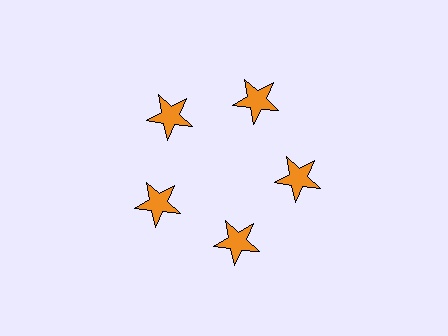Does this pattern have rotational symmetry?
Yes, this pattern has 5-fold rotational symmetry. It looks the same after rotating 72 degrees around the center.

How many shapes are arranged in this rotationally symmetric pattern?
There are 5 shapes, arranged in 5 groups of 1.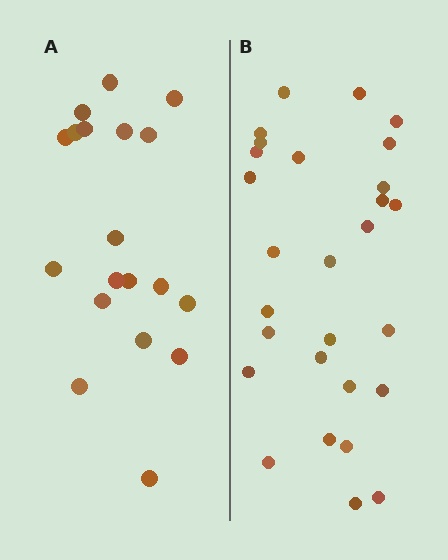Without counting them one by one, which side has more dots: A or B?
Region B (the right region) has more dots.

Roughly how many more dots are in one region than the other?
Region B has roughly 8 or so more dots than region A.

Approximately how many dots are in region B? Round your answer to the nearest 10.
About 30 dots. (The exact count is 28, which rounds to 30.)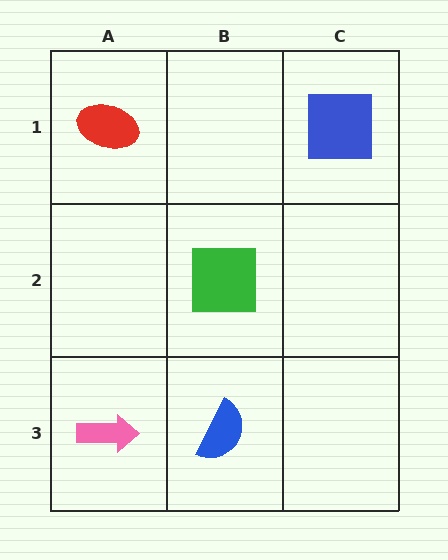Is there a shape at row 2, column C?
No, that cell is empty.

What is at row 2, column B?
A green square.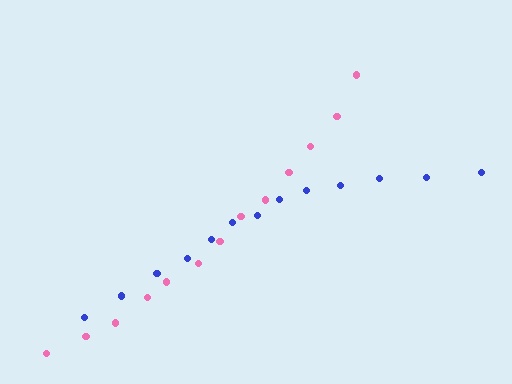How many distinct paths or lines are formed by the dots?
There are 2 distinct paths.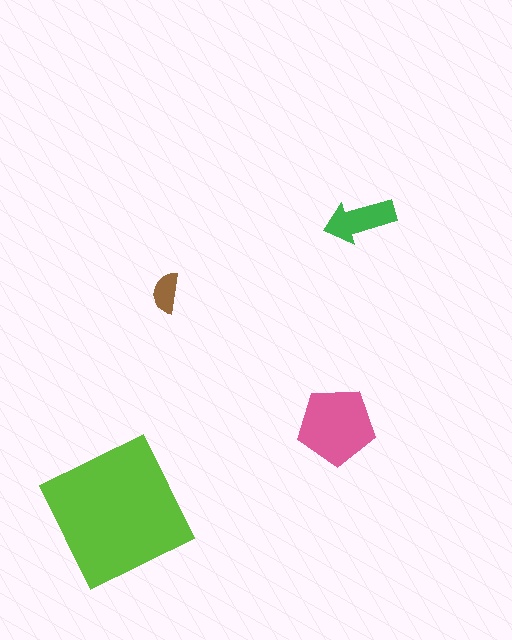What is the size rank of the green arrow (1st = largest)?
3rd.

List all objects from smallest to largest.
The brown semicircle, the green arrow, the pink pentagon, the lime square.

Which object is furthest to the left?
The lime square is leftmost.